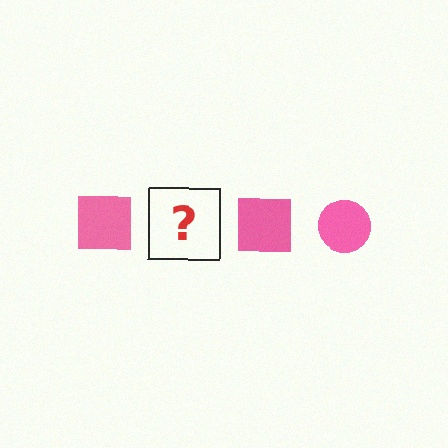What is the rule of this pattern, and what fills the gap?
The rule is that the pattern cycles through square, circle shapes in pink. The gap should be filled with a pink circle.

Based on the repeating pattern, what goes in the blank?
The blank should be a pink circle.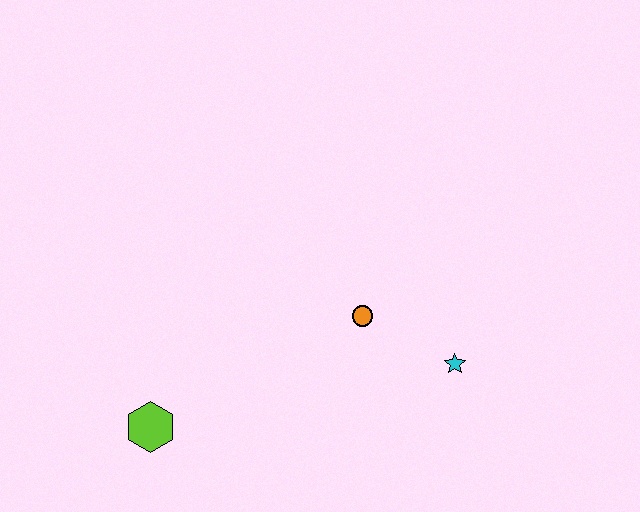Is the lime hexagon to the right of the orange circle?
No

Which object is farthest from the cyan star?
The lime hexagon is farthest from the cyan star.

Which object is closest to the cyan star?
The orange circle is closest to the cyan star.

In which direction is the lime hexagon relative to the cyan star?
The lime hexagon is to the left of the cyan star.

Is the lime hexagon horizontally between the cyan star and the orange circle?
No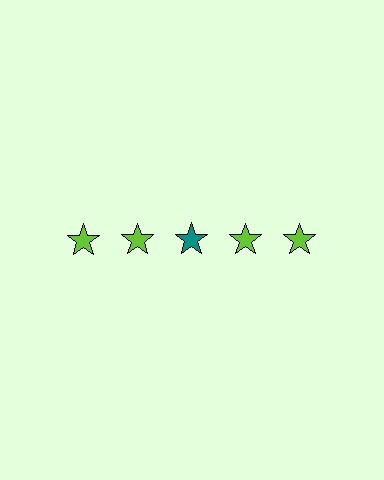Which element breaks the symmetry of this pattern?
The teal star in the top row, center column breaks the symmetry. All other shapes are lime stars.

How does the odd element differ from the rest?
It has a different color: teal instead of lime.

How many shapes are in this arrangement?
There are 5 shapes arranged in a grid pattern.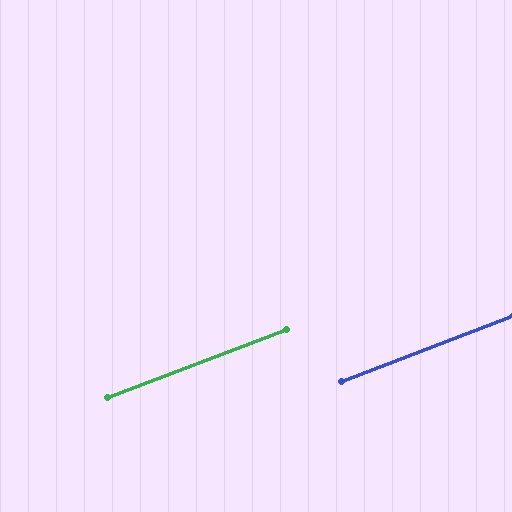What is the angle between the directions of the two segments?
Approximately 0 degrees.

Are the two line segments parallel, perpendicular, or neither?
Parallel — their directions differ by only 0.1°.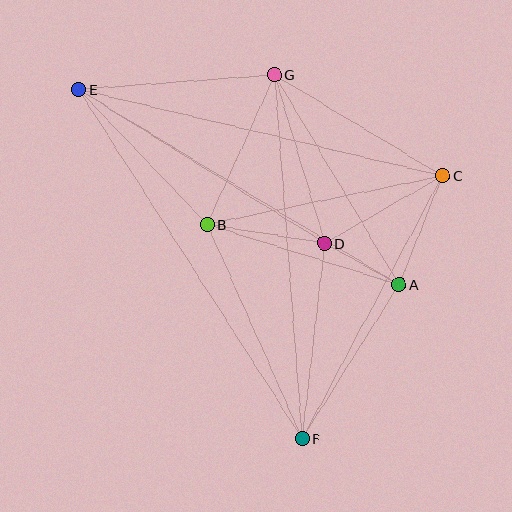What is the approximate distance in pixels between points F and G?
The distance between F and G is approximately 366 pixels.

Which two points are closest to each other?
Points A and D are closest to each other.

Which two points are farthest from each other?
Points E and F are farthest from each other.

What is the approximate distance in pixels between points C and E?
The distance between C and E is approximately 374 pixels.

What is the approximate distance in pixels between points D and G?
The distance between D and G is approximately 176 pixels.